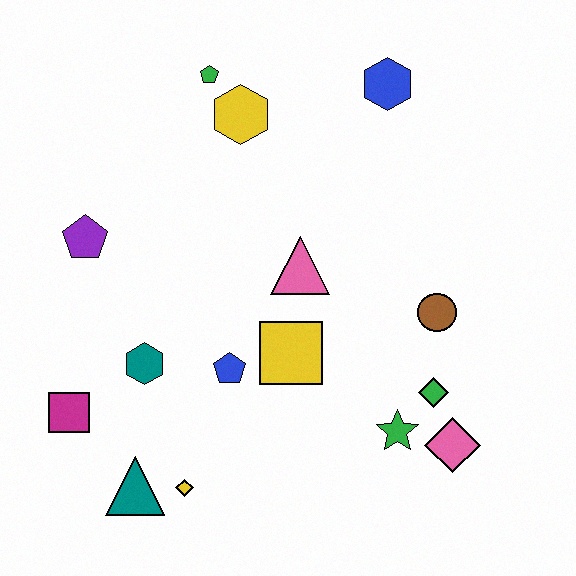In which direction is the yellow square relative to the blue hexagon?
The yellow square is below the blue hexagon.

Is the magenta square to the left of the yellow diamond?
Yes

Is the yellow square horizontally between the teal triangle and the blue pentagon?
No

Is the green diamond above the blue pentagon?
No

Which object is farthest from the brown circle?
The magenta square is farthest from the brown circle.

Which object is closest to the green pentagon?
The yellow hexagon is closest to the green pentagon.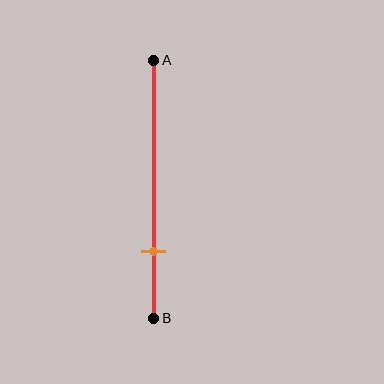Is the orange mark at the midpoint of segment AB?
No, the mark is at about 75% from A, not at the 50% midpoint.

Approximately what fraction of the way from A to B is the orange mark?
The orange mark is approximately 75% of the way from A to B.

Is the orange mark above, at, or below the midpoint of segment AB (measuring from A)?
The orange mark is below the midpoint of segment AB.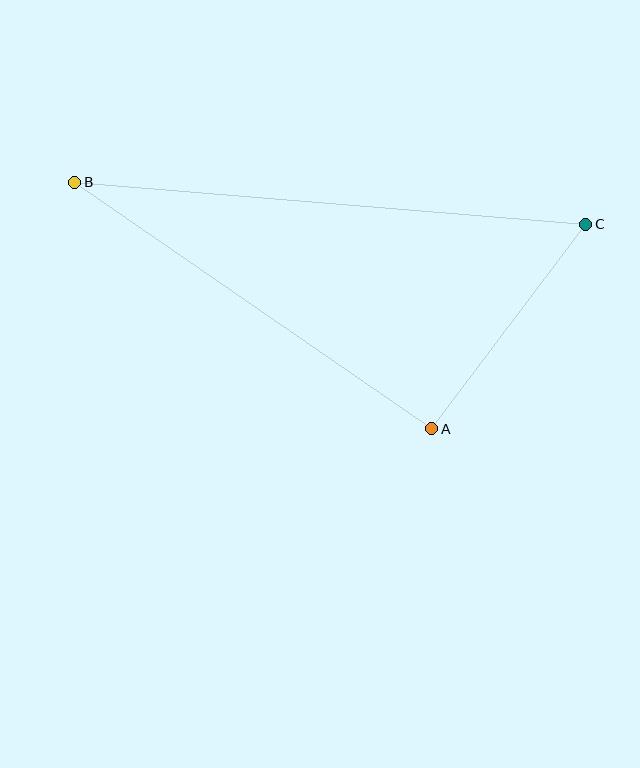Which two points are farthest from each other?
Points B and C are farthest from each other.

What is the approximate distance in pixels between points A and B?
The distance between A and B is approximately 433 pixels.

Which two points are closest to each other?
Points A and C are closest to each other.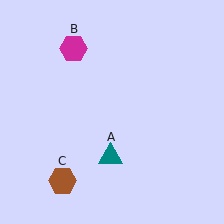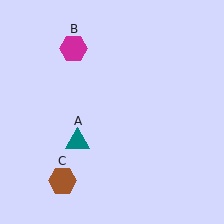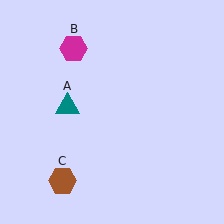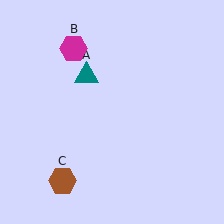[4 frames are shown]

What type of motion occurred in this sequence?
The teal triangle (object A) rotated clockwise around the center of the scene.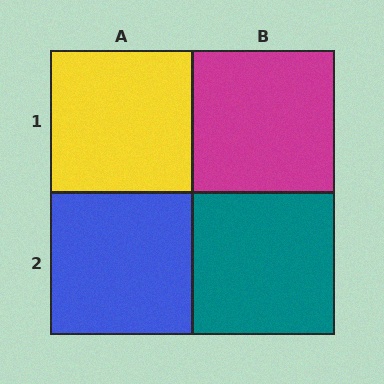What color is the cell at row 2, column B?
Teal.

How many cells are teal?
1 cell is teal.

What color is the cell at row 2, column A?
Blue.